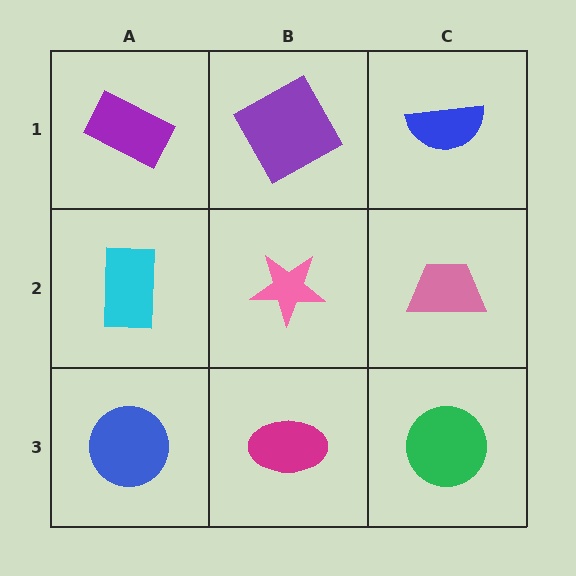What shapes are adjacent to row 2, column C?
A blue semicircle (row 1, column C), a green circle (row 3, column C), a pink star (row 2, column B).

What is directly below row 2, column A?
A blue circle.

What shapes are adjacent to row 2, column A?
A purple rectangle (row 1, column A), a blue circle (row 3, column A), a pink star (row 2, column B).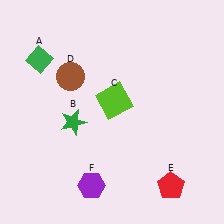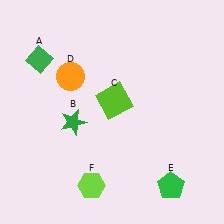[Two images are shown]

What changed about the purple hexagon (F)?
In Image 1, F is purple. In Image 2, it changed to lime.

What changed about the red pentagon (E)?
In Image 1, E is red. In Image 2, it changed to green.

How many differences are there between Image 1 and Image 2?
There are 3 differences between the two images.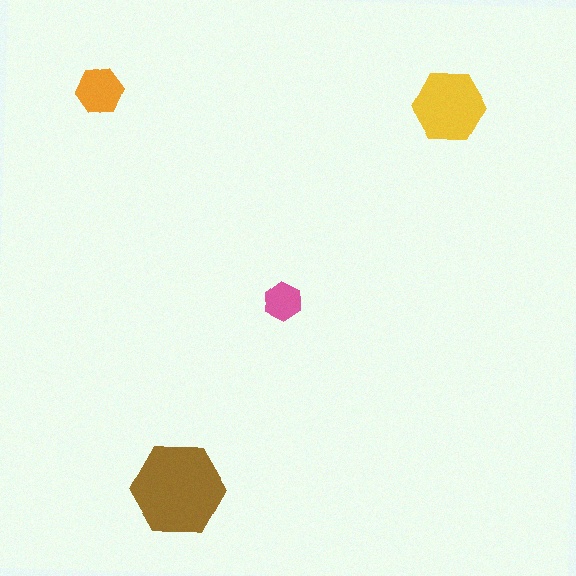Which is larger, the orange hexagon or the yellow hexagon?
The yellow one.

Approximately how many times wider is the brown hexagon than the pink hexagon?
About 2.5 times wider.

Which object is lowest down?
The brown hexagon is bottommost.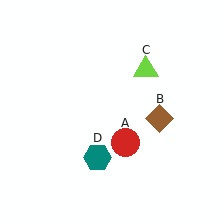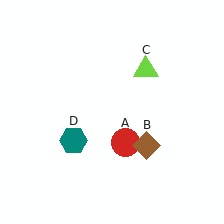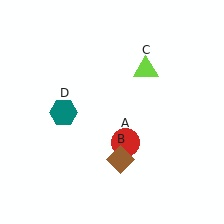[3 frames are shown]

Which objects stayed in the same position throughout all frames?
Red circle (object A) and lime triangle (object C) remained stationary.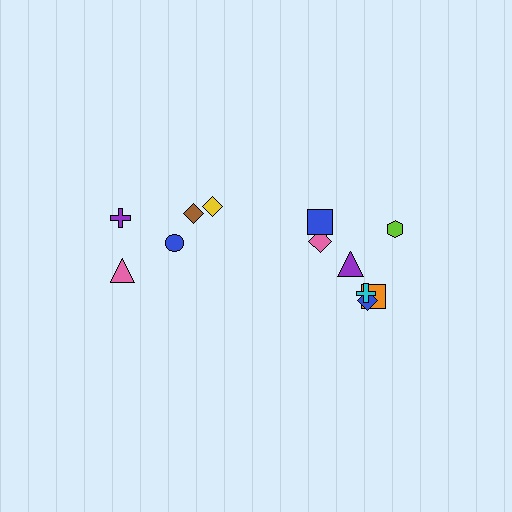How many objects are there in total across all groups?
There are 12 objects.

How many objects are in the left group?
There are 5 objects.